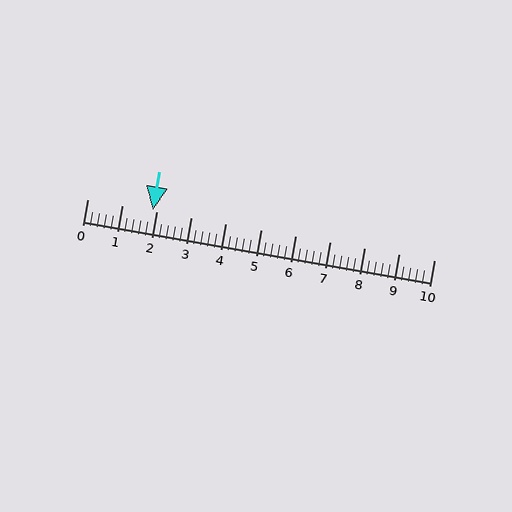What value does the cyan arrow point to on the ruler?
The cyan arrow points to approximately 1.9.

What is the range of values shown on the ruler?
The ruler shows values from 0 to 10.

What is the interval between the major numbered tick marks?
The major tick marks are spaced 1 units apart.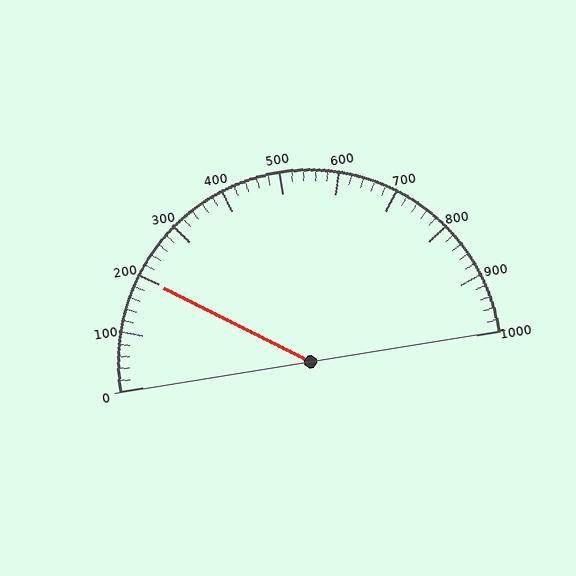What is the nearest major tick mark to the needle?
The nearest major tick mark is 200.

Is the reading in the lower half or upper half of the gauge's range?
The reading is in the lower half of the range (0 to 1000).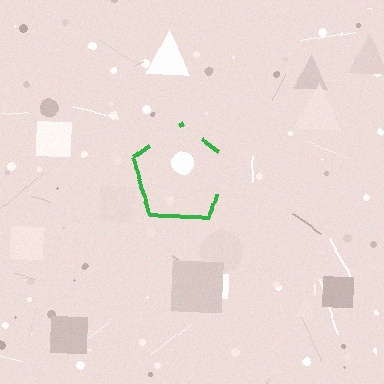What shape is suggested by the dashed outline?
The dashed outline suggests a pentagon.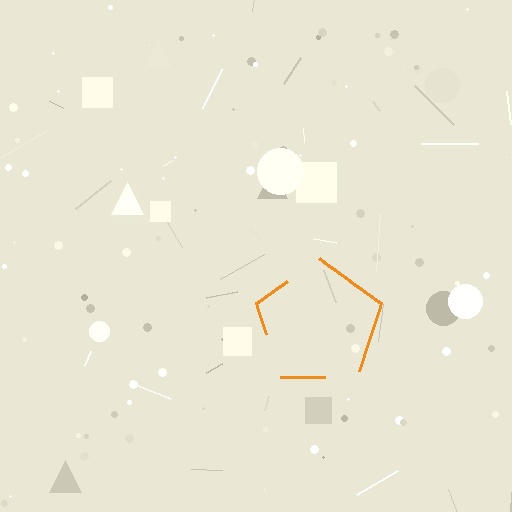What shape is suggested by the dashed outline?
The dashed outline suggests a pentagon.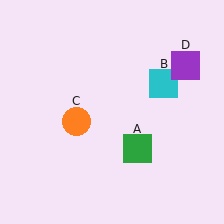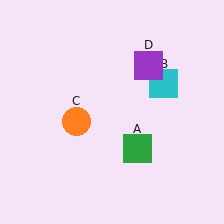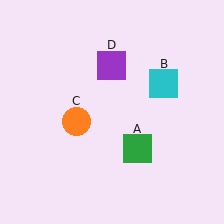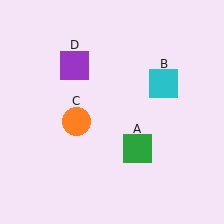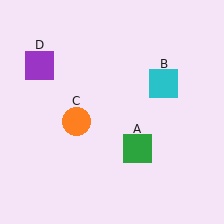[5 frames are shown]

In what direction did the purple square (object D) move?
The purple square (object D) moved left.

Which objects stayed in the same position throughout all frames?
Green square (object A) and cyan square (object B) and orange circle (object C) remained stationary.